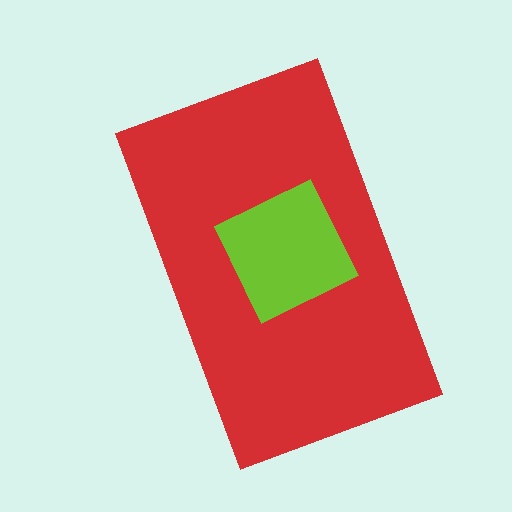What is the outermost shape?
The red rectangle.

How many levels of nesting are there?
2.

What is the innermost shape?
The lime square.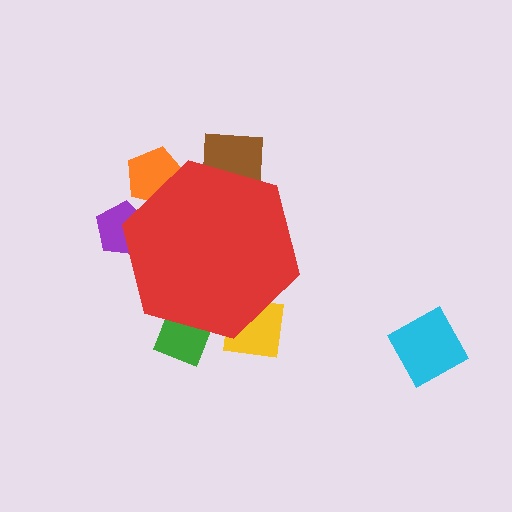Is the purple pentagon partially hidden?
Yes, the purple pentagon is partially hidden behind the red hexagon.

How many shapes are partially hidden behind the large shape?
5 shapes are partially hidden.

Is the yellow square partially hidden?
Yes, the yellow square is partially hidden behind the red hexagon.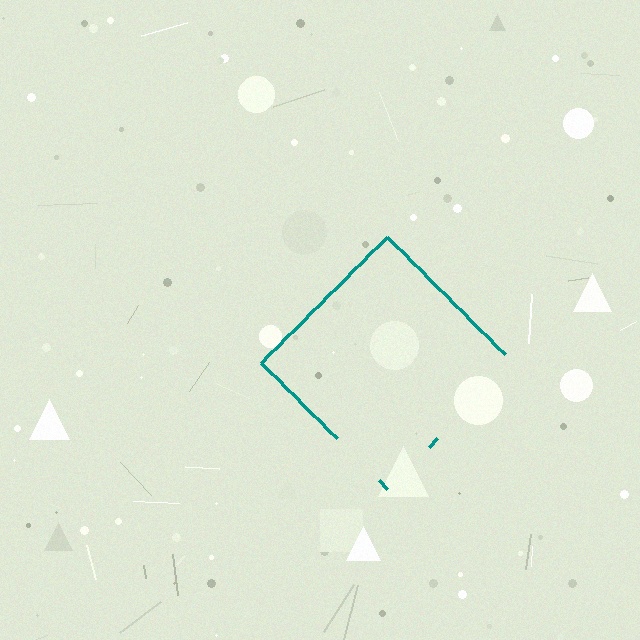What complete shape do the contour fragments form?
The contour fragments form a diamond.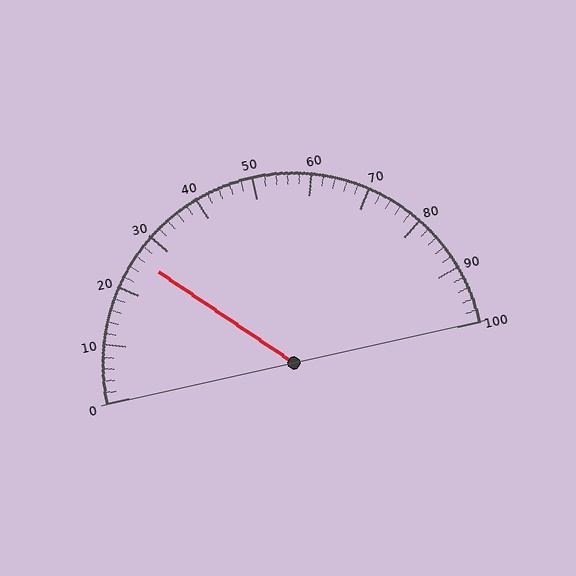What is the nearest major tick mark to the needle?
The nearest major tick mark is 30.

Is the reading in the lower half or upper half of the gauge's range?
The reading is in the lower half of the range (0 to 100).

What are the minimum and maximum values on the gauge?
The gauge ranges from 0 to 100.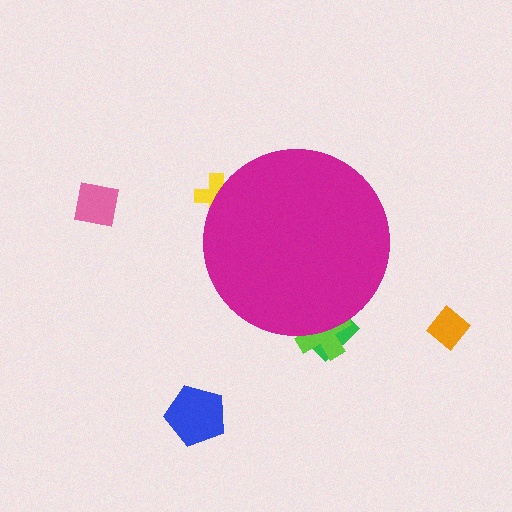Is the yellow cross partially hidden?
Yes, the yellow cross is partially hidden behind the magenta circle.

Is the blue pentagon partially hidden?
No, the blue pentagon is fully visible.